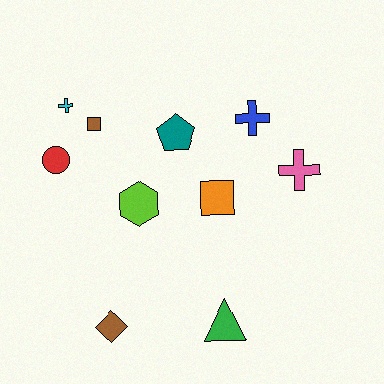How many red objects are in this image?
There is 1 red object.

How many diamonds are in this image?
There is 1 diamond.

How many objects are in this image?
There are 10 objects.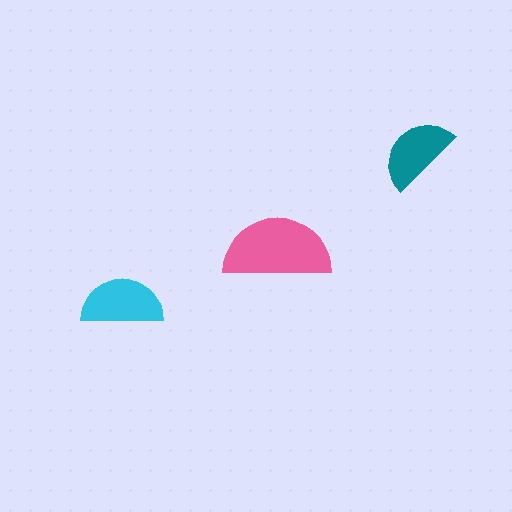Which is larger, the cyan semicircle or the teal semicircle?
The cyan one.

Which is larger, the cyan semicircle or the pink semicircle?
The pink one.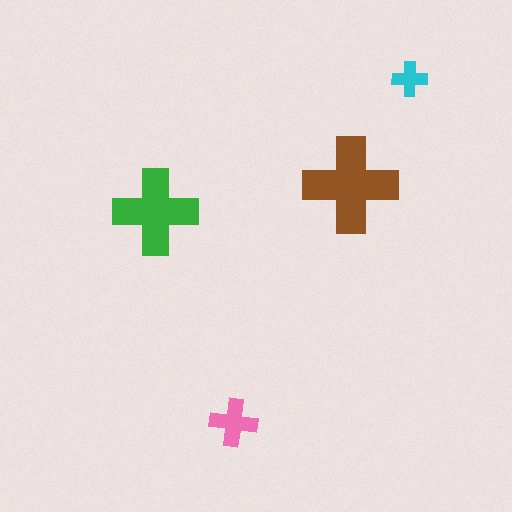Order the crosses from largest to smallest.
the brown one, the green one, the pink one, the cyan one.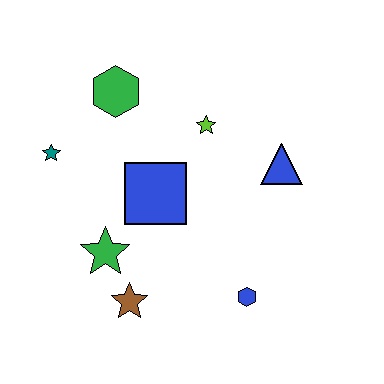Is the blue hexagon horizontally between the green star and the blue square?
No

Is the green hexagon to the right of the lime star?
No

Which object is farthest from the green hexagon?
The blue hexagon is farthest from the green hexagon.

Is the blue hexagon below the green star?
Yes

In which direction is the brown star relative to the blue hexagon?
The brown star is to the left of the blue hexagon.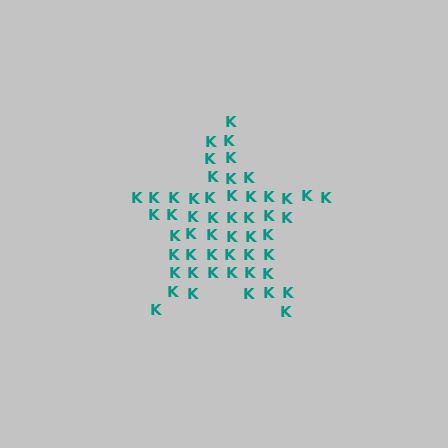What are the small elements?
The small elements are letter K's.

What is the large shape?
The large shape is a star.